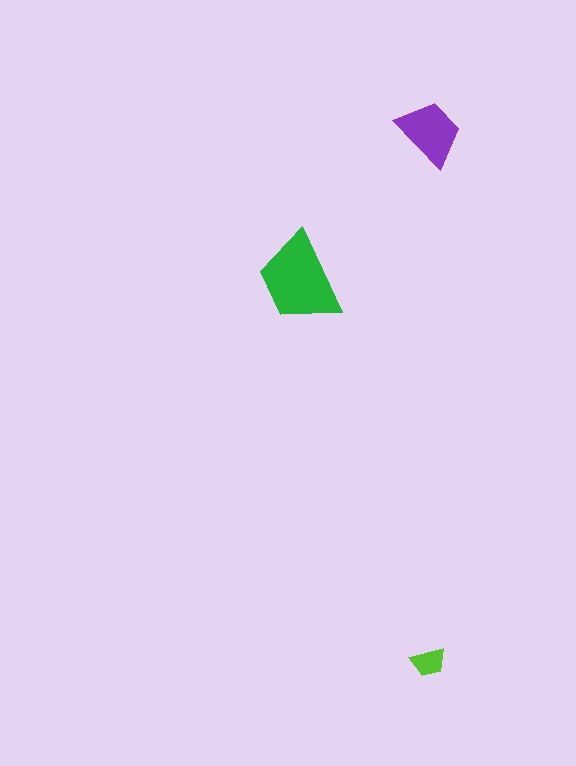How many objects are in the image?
There are 3 objects in the image.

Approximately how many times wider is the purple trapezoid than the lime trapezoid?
About 2 times wider.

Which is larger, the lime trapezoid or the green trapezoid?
The green one.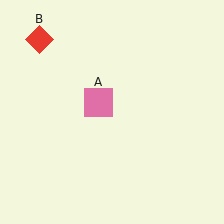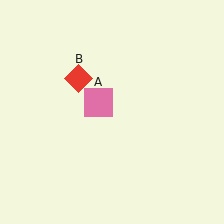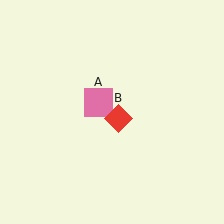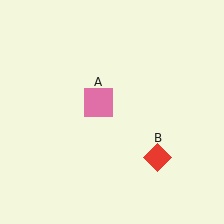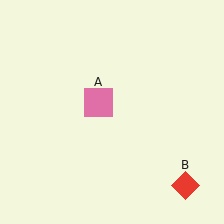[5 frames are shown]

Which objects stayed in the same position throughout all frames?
Pink square (object A) remained stationary.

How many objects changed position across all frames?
1 object changed position: red diamond (object B).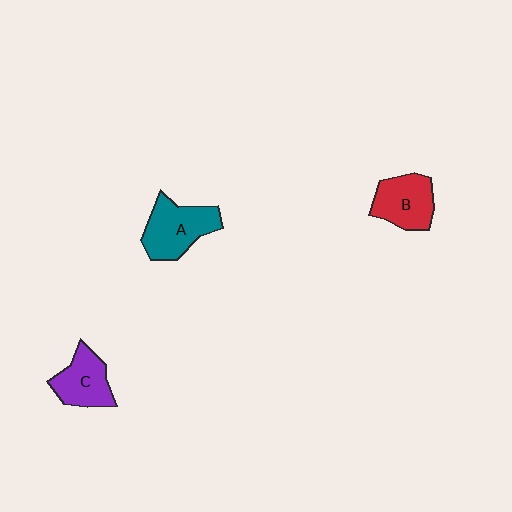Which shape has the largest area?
Shape A (teal).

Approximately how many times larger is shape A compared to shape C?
Approximately 1.2 times.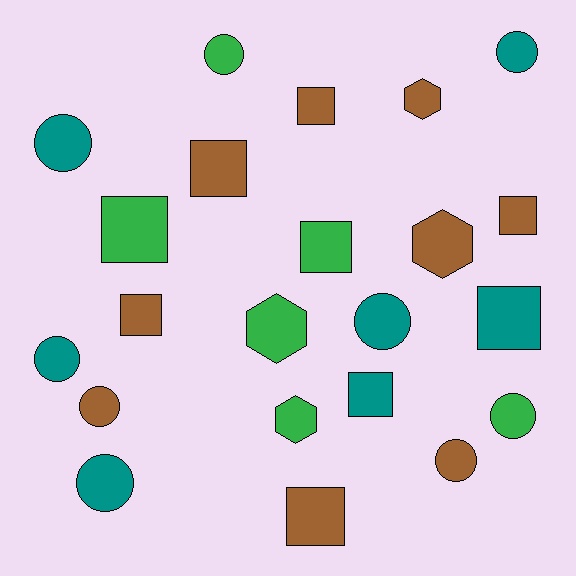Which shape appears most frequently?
Square, with 9 objects.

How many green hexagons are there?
There are 2 green hexagons.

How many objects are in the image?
There are 22 objects.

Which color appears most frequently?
Brown, with 9 objects.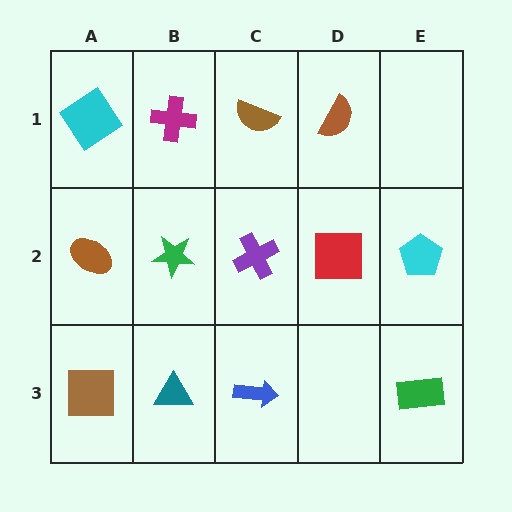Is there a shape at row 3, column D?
No, that cell is empty.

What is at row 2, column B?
A green star.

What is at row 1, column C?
A brown semicircle.